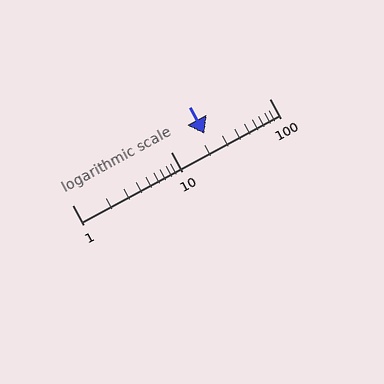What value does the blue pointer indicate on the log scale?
The pointer indicates approximately 22.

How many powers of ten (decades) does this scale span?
The scale spans 2 decades, from 1 to 100.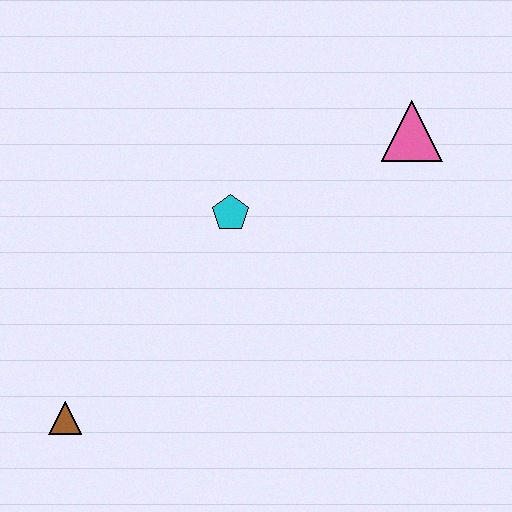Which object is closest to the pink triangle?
The cyan pentagon is closest to the pink triangle.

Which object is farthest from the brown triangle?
The pink triangle is farthest from the brown triangle.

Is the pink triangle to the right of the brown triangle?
Yes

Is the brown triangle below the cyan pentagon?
Yes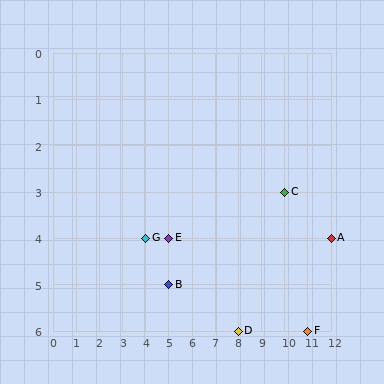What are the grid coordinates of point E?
Point E is at grid coordinates (5, 4).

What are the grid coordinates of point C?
Point C is at grid coordinates (10, 3).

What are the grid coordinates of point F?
Point F is at grid coordinates (11, 6).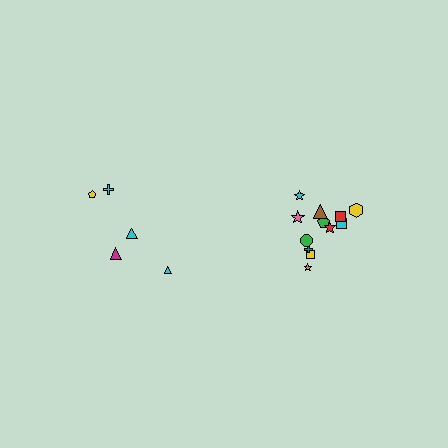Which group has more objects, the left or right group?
The right group.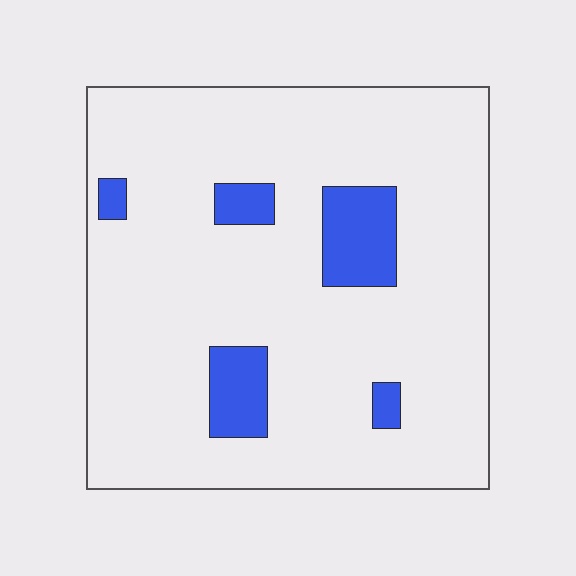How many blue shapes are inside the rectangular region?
5.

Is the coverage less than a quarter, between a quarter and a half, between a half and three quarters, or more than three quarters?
Less than a quarter.